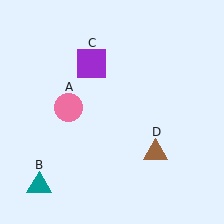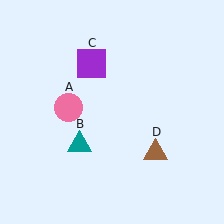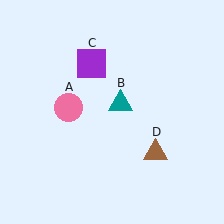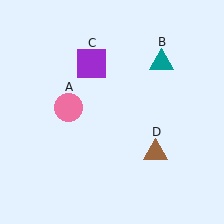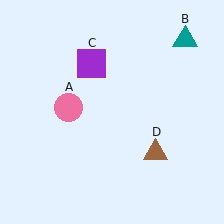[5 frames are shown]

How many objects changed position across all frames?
1 object changed position: teal triangle (object B).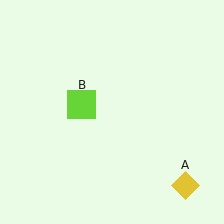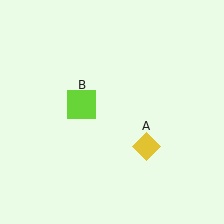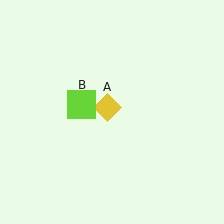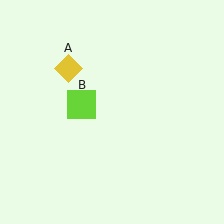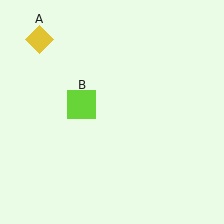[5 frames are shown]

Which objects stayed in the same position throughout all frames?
Lime square (object B) remained stationary.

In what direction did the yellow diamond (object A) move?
The yellow diamond (object A) moved up and to the left.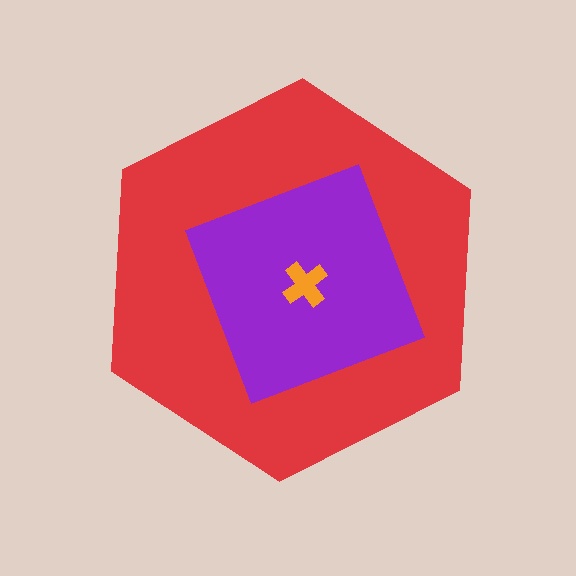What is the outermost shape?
The red hexagon.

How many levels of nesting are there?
3.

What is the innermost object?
The orange cross.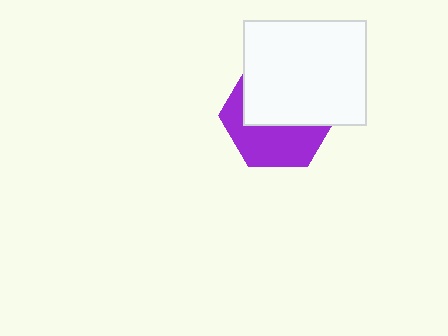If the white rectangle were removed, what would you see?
You would see the complete purple hexagon.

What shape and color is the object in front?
The object in front is a white rectangle.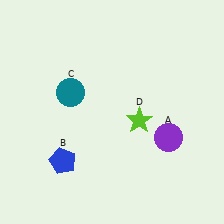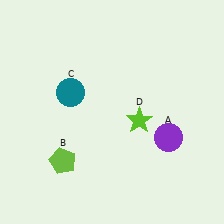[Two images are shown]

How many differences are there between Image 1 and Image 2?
There is 1 difference between the two images.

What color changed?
The pentagon (B) changed from blue in Image 1 to lime in Image 2.